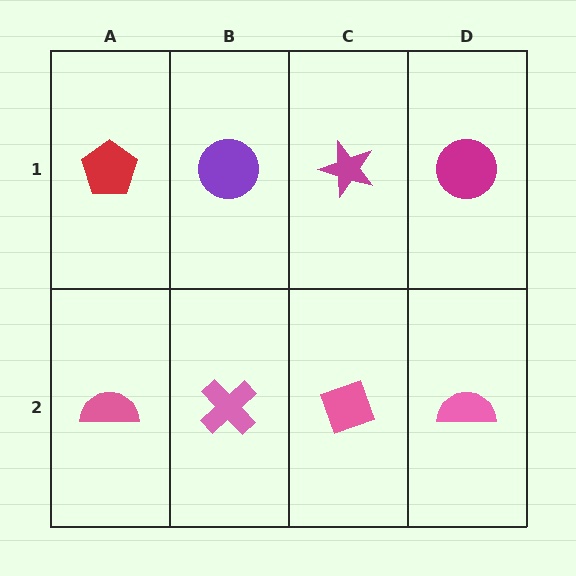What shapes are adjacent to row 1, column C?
A pink diamond (row 2, column C), a purple circle (row 1, column B), a magenta circle (row 1, column D).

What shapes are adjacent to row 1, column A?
A pink semicircle (row 2, column A), a purple circle (row 1, column B).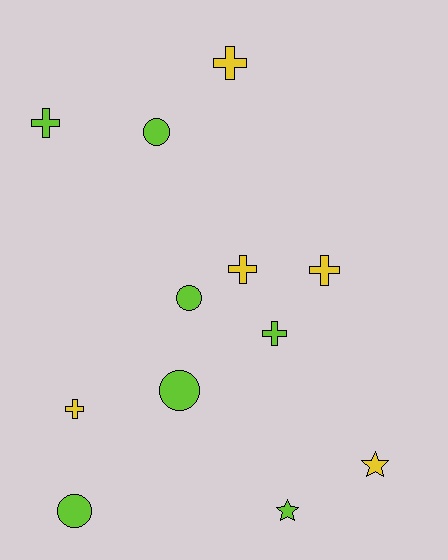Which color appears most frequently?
Lime, with 7 objects.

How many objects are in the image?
There are 12 objects.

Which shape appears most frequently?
Cross, with 6 objects.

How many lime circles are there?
There are 4 lime circles.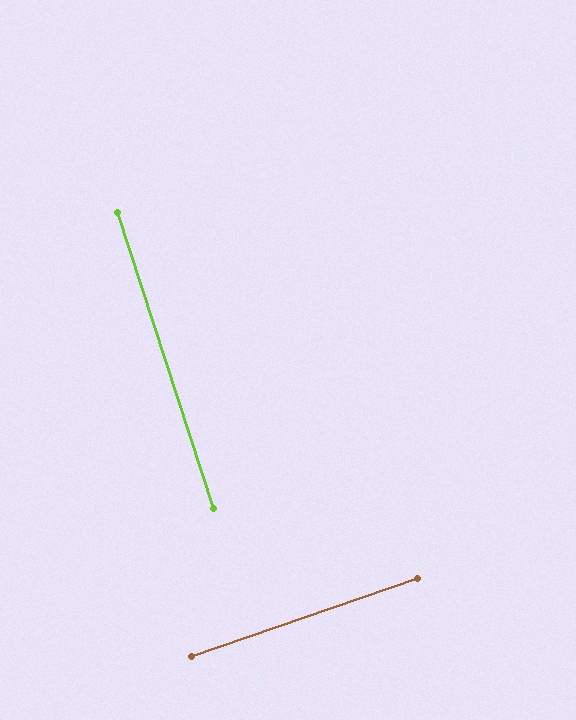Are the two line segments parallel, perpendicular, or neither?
Perpendicular — they meet at approximately 89°.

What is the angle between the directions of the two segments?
Approximately 89 degrees.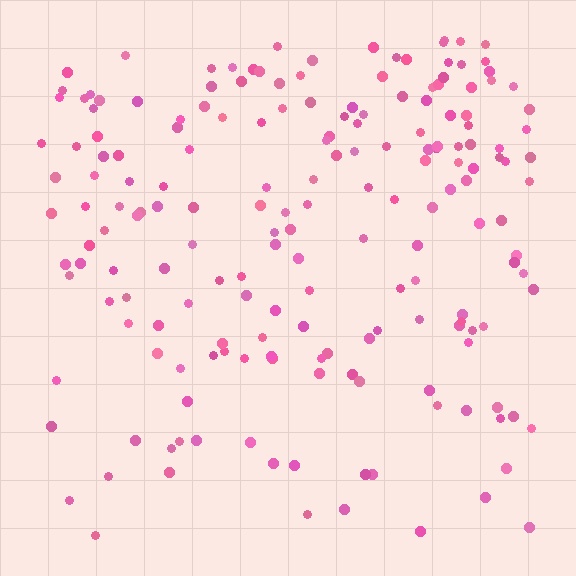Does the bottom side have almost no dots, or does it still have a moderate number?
Still a moderate number, just noticeably fewer than the top.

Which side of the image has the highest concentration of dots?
The top.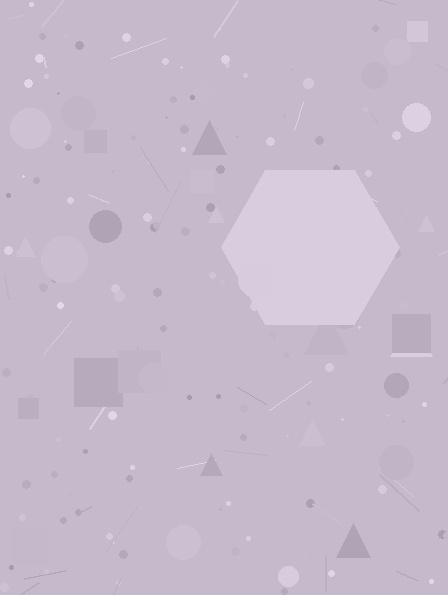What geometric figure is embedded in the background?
A hexagon is embedded in the background.